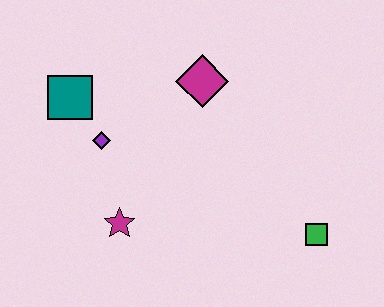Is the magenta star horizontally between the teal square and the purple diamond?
No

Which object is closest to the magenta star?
The purple diamond is closest to the magenta star.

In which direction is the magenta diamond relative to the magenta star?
The magenta diamond is above the magenta star.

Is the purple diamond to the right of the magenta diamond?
No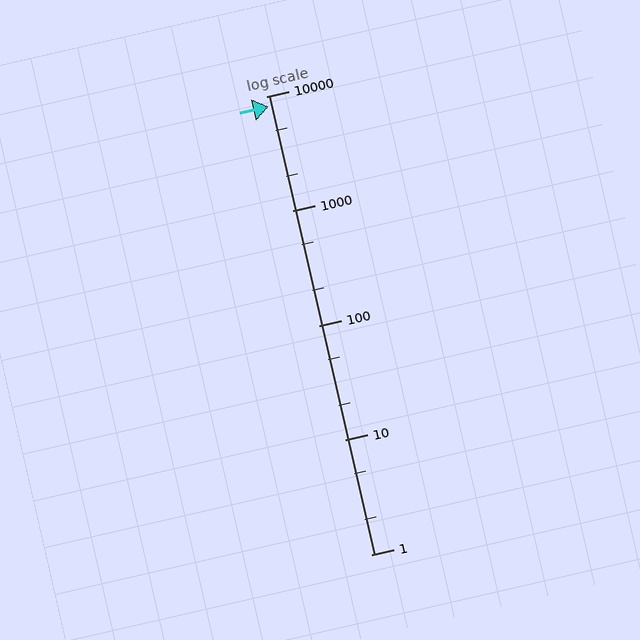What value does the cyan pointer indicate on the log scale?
The pointer indicates approximately 8100.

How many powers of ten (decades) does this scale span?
The scale spans 4 decades, from 1 to 10000.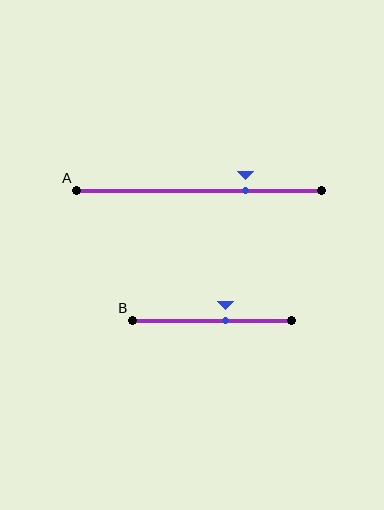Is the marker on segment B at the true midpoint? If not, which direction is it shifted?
No, the marker on segment B is shifted to the right by about 8% of the segment length.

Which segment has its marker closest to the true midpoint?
Segment B has its marker closest to the true midpoint.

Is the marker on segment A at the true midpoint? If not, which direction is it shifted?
No, the marker on segment A is shifted to the right by about 19% of the segment length.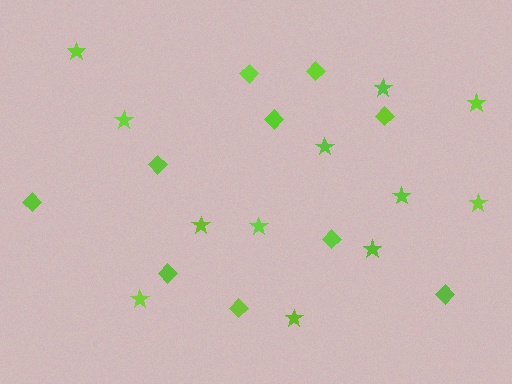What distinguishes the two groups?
There are 2 groups: one group of diamonds (10) and one group of stars (12).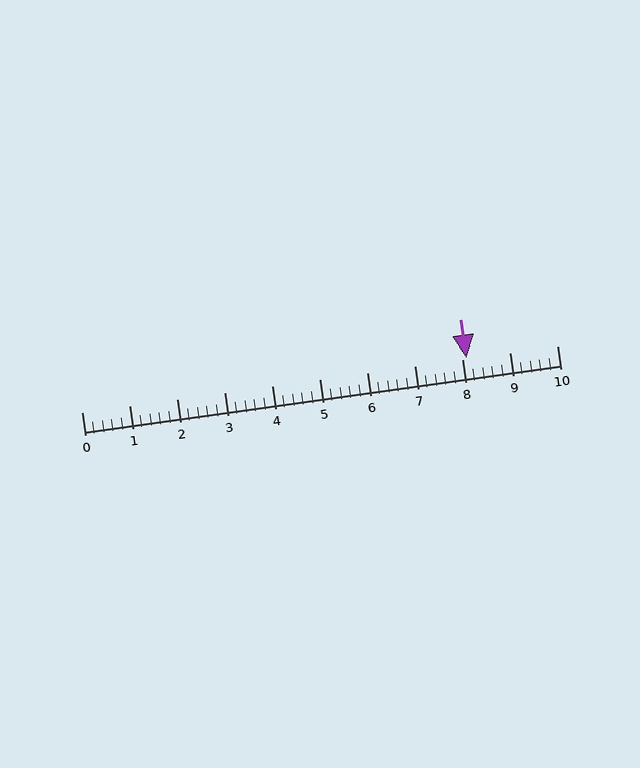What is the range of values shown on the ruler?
The ruler shows values from 0 to 10.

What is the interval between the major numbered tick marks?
The major tick marks are spaced 1 units apart.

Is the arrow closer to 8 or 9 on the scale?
The arrow is closer to 8.